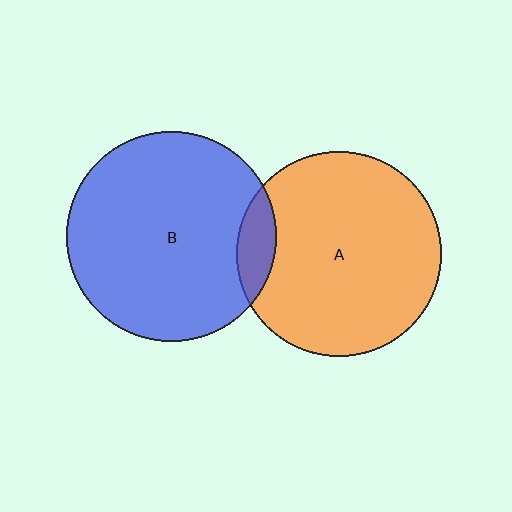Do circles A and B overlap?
Yes.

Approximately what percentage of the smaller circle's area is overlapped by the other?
Approximately 10%.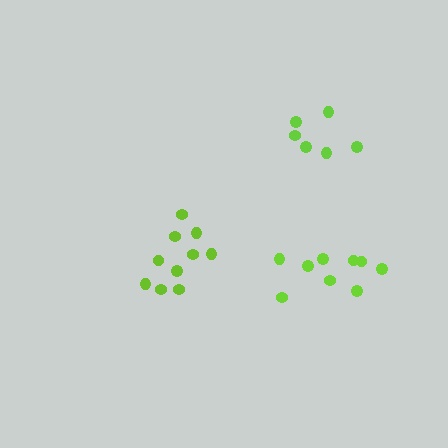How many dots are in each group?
Group 1: 10 dots, Group 2: 9 dots, Group 3: 6 dots (25 total).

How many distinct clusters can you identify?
There are 3 distinct clusters.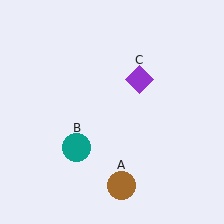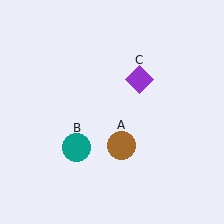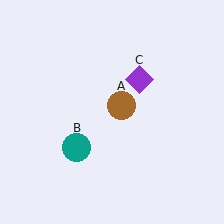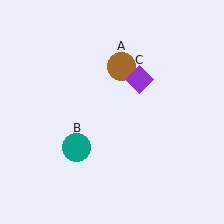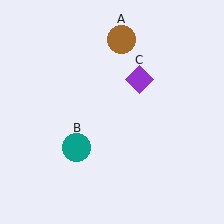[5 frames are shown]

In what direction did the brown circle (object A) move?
The brown circle (object A) moved up.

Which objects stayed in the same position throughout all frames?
Teal circle (object B) and purple diamond (object C) remained stationary.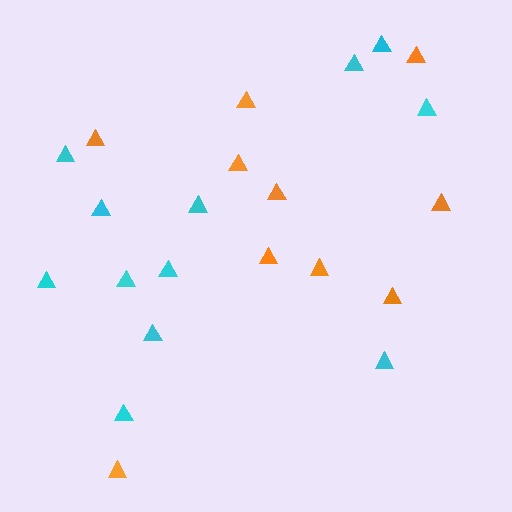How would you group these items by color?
There are 2 groups: one group of orange triangles (10) and one group of cyan triangles (12).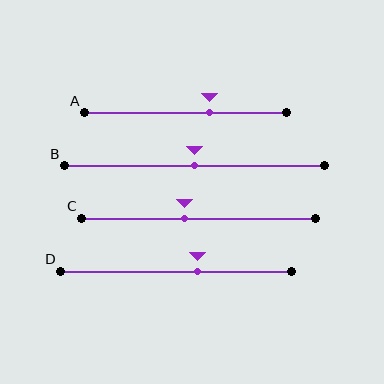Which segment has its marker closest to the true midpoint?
Segment B has its marker closest to the true midpoint.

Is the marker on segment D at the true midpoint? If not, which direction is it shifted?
No, the marker on segment D is shifted to the right by about 9% of the segment length.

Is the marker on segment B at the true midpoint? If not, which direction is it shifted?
Yes, the marker on segment B is at the true midpoint.